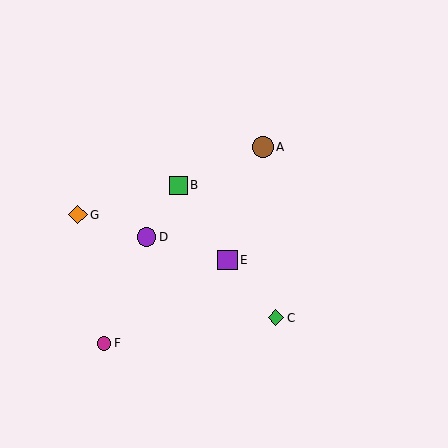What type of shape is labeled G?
Shape G is an orange diamond.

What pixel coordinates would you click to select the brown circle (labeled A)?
Click at (263, 147) to select the brown circle A.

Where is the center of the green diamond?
The center of the green diamond is at (276, 318).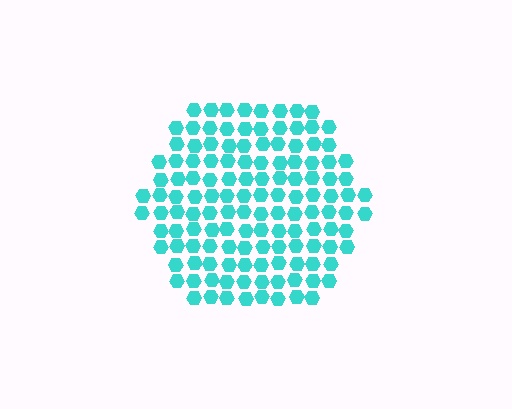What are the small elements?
The small elements are hexagons.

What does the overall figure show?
The overall figure shows a hexagon.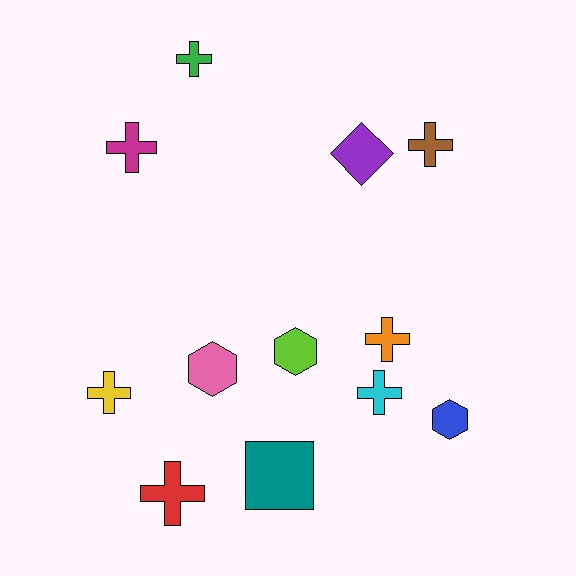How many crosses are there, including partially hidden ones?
There are 7 crosses.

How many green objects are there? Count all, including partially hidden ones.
There is 1 green object.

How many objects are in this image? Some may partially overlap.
There are 12 objects.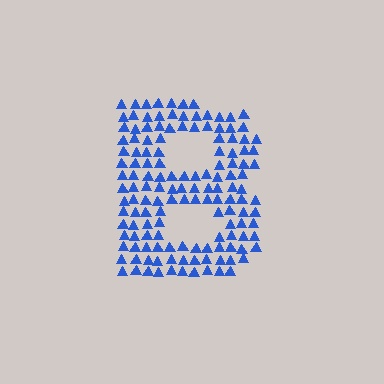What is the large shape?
The large shape is the letter B.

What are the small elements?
The small elements are triangles.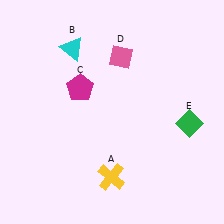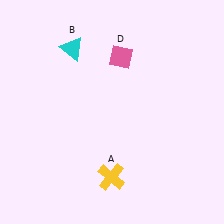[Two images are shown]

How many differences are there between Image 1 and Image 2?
There are 2 differences between the two images.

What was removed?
The magenta pentagon (C), the green diamond (E) were removed in Image 2.